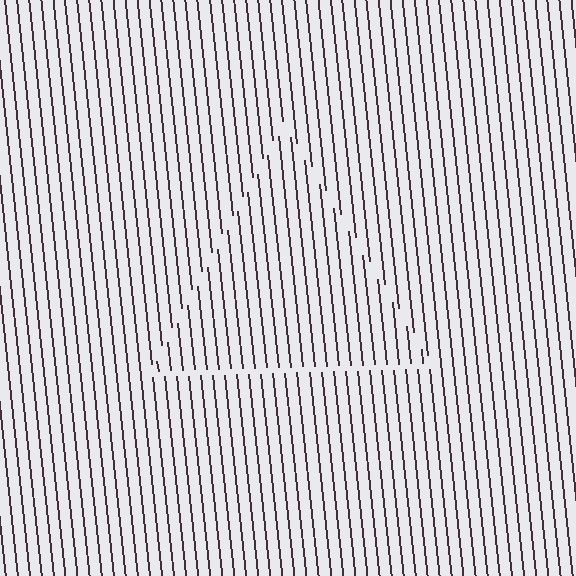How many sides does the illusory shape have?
3 sides — the line-ends trace a triangle.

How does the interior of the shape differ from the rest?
The interior of the shape contains the same grating, shifted by half a period — the contour is defined by the phase discontinuity where line-ends from the inner and outer gratings abut.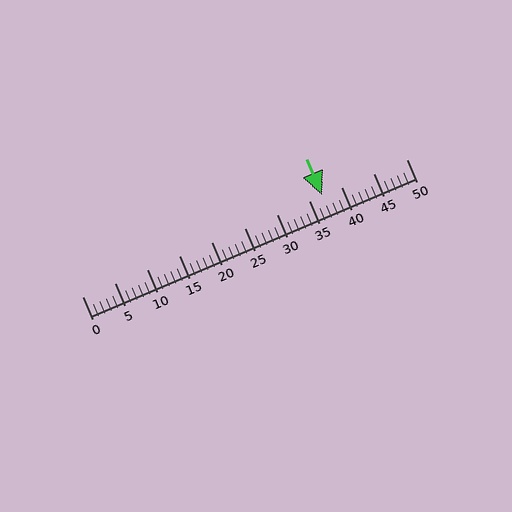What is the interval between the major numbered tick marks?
The major tick marks are spaced 5 units apart.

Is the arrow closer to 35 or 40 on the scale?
The arrow is closer to 35.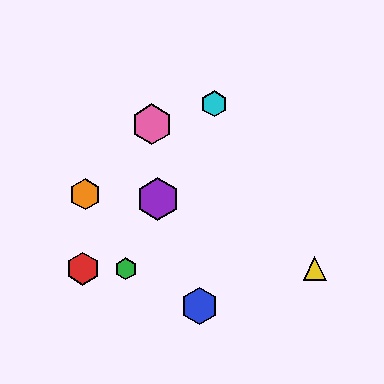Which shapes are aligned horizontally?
The red hexagon, the green hexagon, the yellow triangle are aligned horizontally.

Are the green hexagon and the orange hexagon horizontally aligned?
No, the green hexagon is at y≈269 and the orange hexagon is at y≈194.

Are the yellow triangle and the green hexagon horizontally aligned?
Yes, both are at y≈269.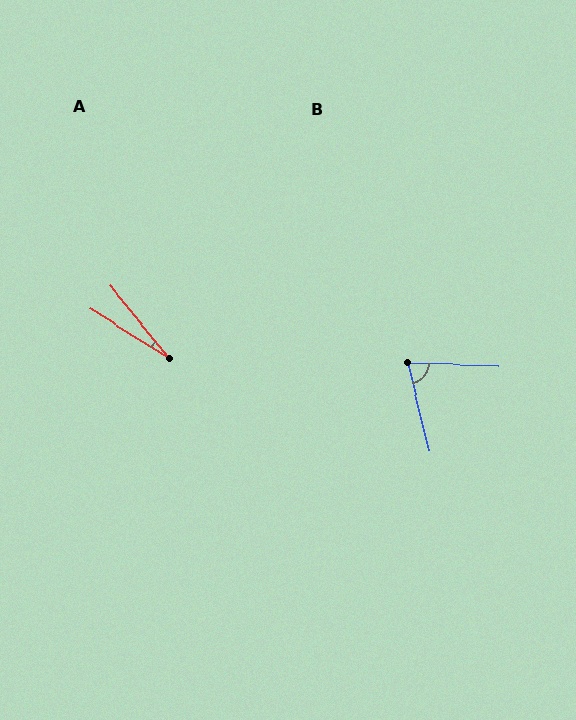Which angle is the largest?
B, at approximately 74 degrees.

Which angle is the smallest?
A, at approximately 19 degrees.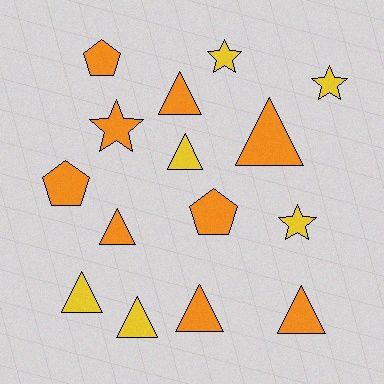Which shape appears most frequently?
Triangle, with 8 objects.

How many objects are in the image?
There are 15 objects.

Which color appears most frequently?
Orange, with 9 objects.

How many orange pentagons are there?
There are 3 orange pentagons.